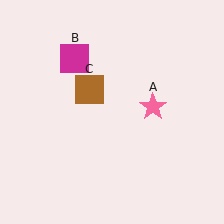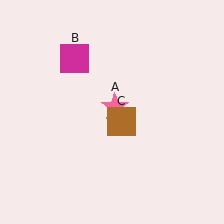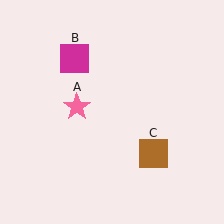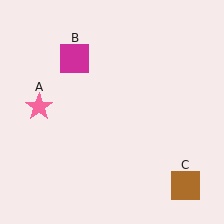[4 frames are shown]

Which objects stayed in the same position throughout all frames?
Magenta square (object B) remained stationary.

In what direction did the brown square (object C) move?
The brown square (object C) moved down and to the right.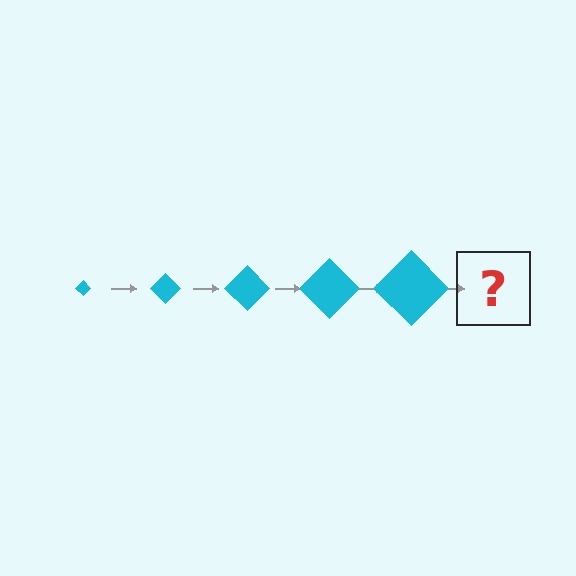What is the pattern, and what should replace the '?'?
The pattern is that the diamond gets progressively larger each step. The '?' should be a cyan diamond, larger than the previous one.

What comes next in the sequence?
The next element should be a cyan diamond, larger than the previous one.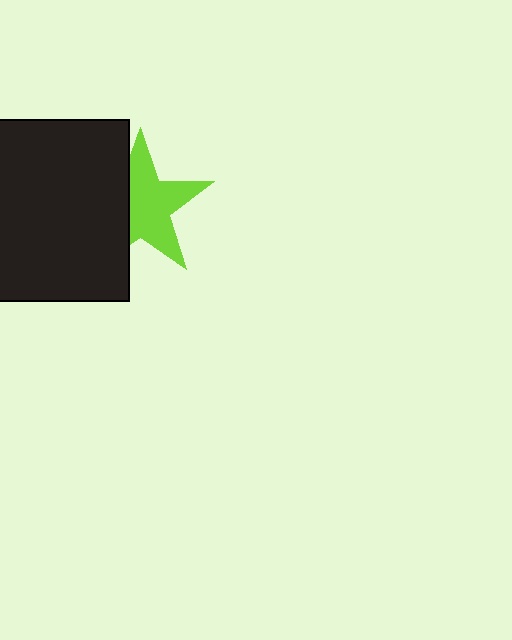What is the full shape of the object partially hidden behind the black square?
The partially hidden object is a lime star.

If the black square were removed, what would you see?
You would see the complete lime star.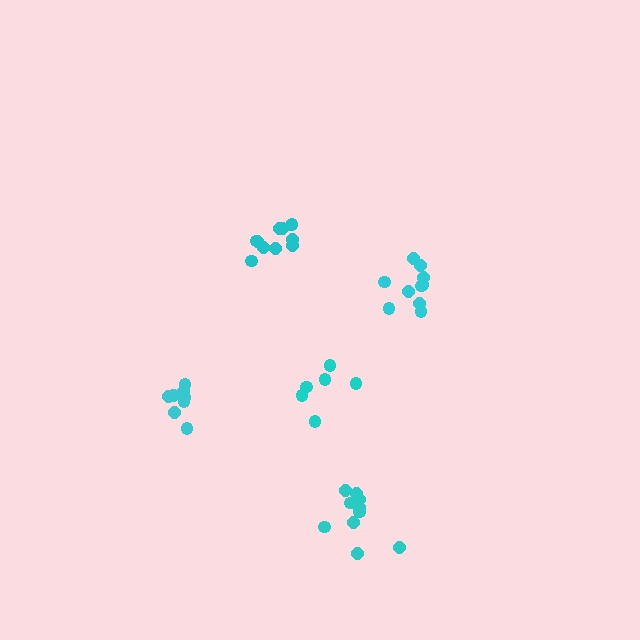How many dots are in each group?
Group 1: 10 dots, Group 2: 6 dots, Group 3: 11 dots, Group 4: 8 dots, Group 5: 11 dots (46 total).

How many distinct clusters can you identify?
There are 5 distinct clusters.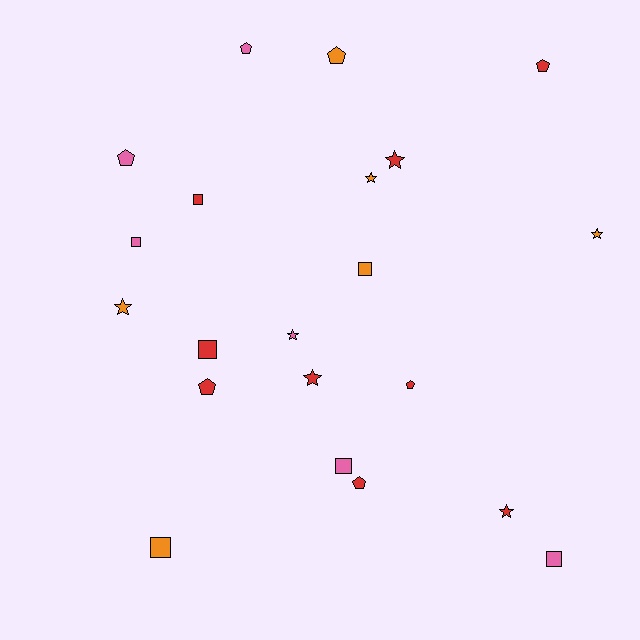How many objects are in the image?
There are 21 objects.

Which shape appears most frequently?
Star, with 7 objects.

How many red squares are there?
There are 2 red squares.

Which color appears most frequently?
Red, with 9 objects.